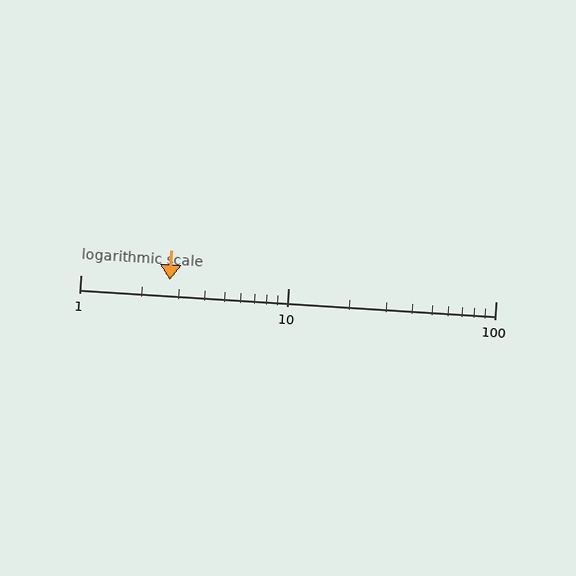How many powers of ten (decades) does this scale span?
The scale spans 2 decades, from 1 to 100.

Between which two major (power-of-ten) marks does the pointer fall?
The pointer is between 1 and 10.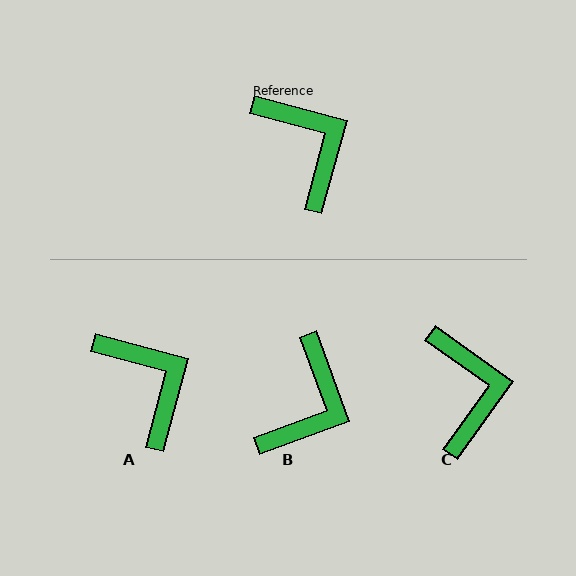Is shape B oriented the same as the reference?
No, it is off by about 54 degrees.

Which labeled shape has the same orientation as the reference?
A.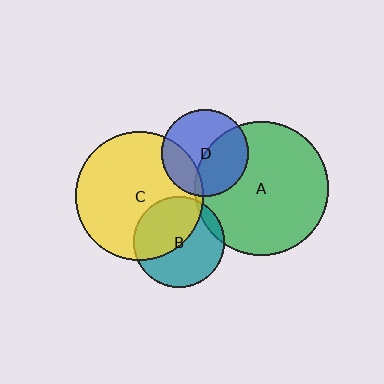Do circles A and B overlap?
Yes.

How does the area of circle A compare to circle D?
Approximately 2.3 times.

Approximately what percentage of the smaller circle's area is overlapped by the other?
Approximately 10%.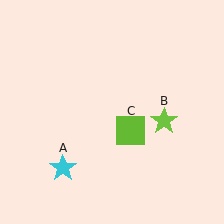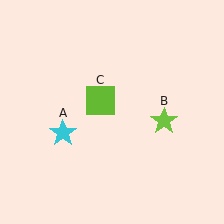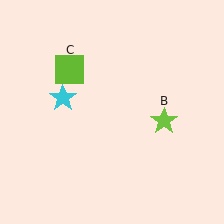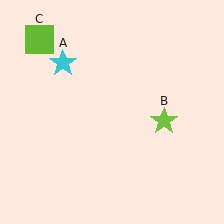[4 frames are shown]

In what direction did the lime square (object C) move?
The lime square (object C) moved up and to the left.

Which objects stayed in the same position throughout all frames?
Lime star (object B) remained stationary.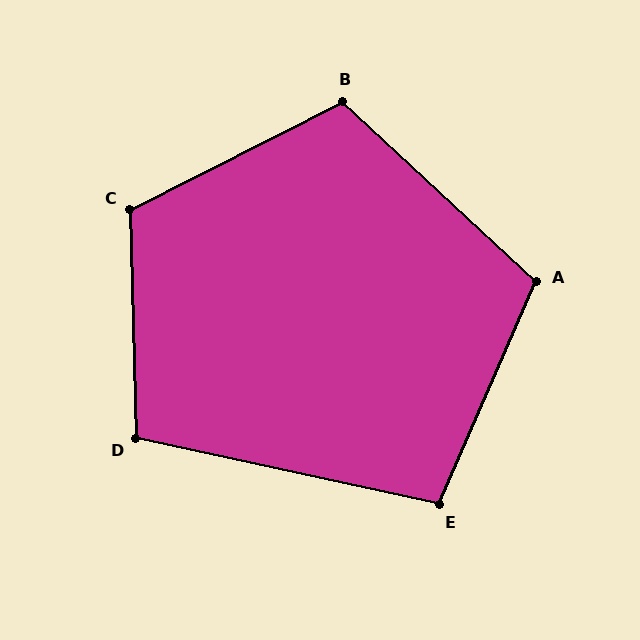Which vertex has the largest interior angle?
C, at approximately 116 degrees.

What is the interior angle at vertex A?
Approximately 109 degrees (obtuse).